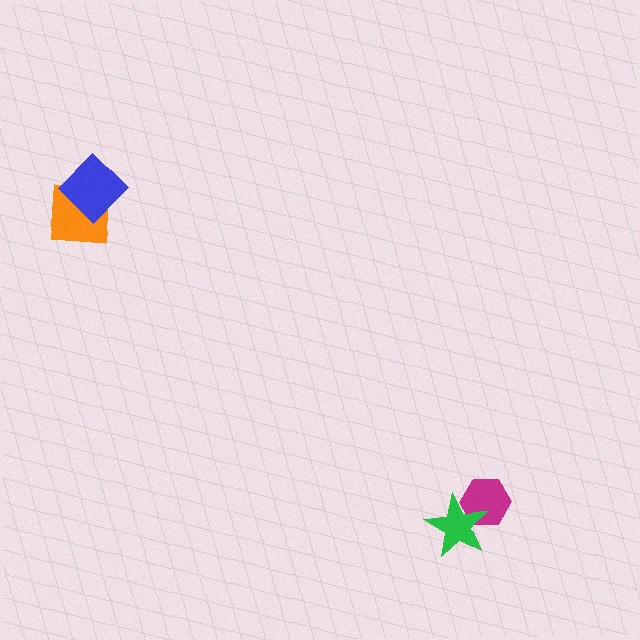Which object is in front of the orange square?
The blue diamond is in front of the orange square.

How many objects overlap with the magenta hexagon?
1 object overlaps with the magenta hexagon.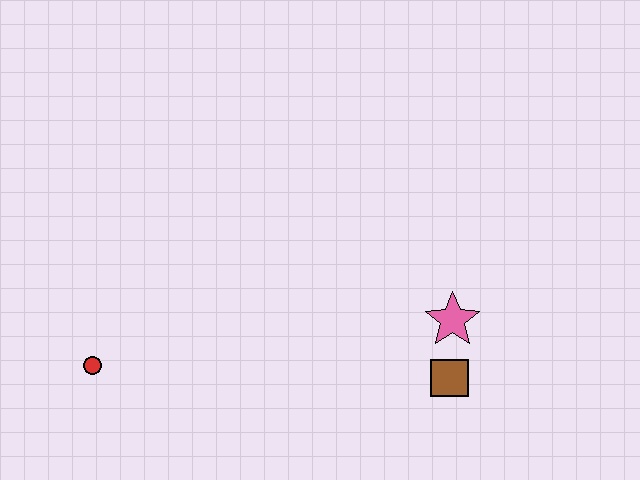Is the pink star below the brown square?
No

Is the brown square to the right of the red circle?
Yes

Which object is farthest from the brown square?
The red circle is farthest from the brown square.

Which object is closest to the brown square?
The pink star is closest to the brown square.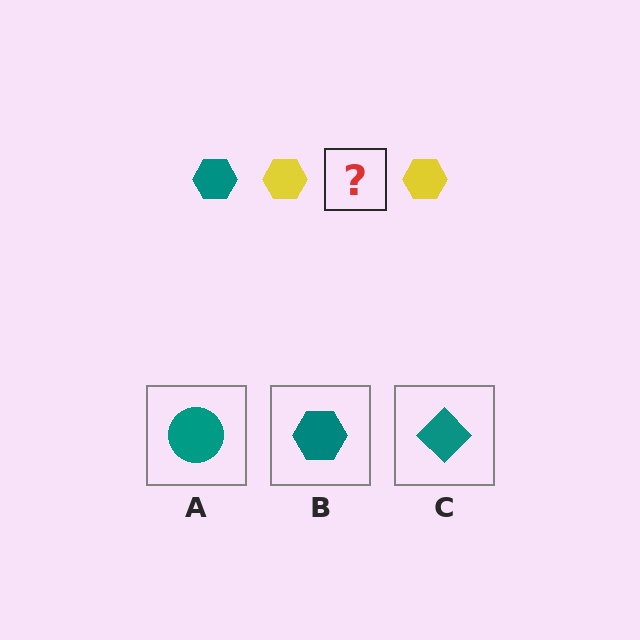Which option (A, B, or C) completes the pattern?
B.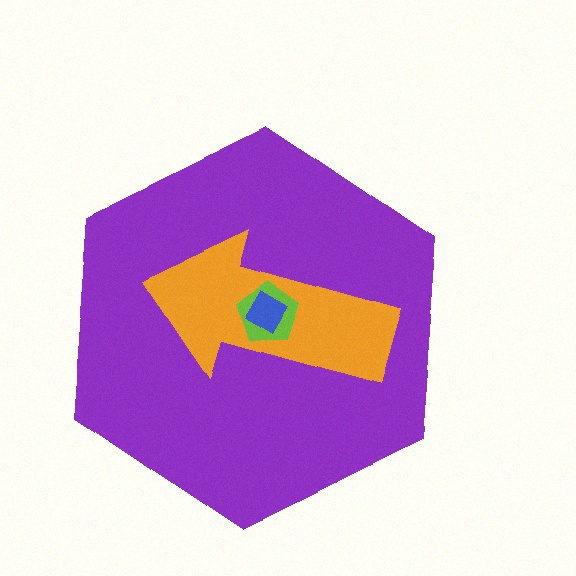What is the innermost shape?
The blue diamond.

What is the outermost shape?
The purple hexagon.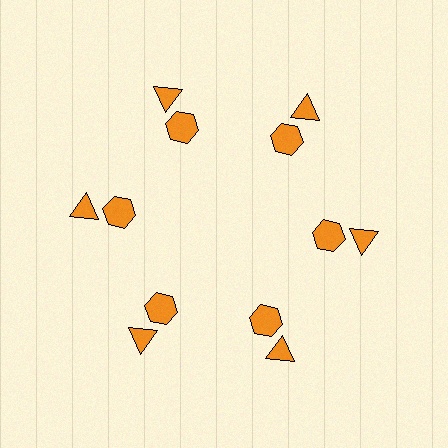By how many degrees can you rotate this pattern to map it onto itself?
The pattern maps onto itself every 60 degrees of rotation.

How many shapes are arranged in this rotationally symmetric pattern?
There are 12 shapes, arranged in 6 groups of 2.